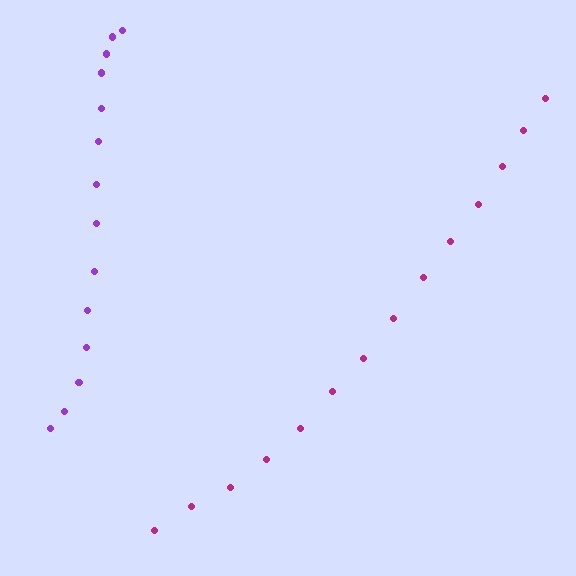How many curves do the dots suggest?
There are 2 distinct paths.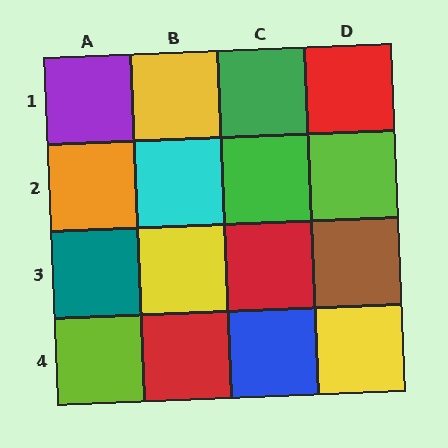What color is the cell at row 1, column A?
Purple.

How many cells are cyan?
1 cell is cyan.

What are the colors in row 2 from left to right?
Orange, cyan, green, lime.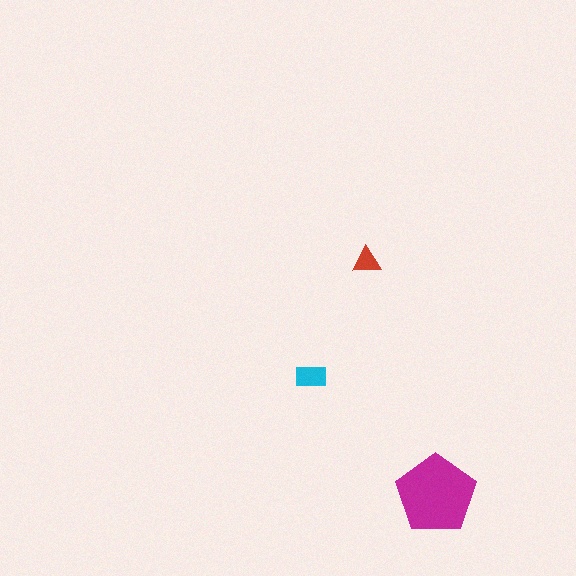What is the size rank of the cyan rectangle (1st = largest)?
2nd.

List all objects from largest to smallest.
The magenta pentagon, the cyan rectangle, the red triangle.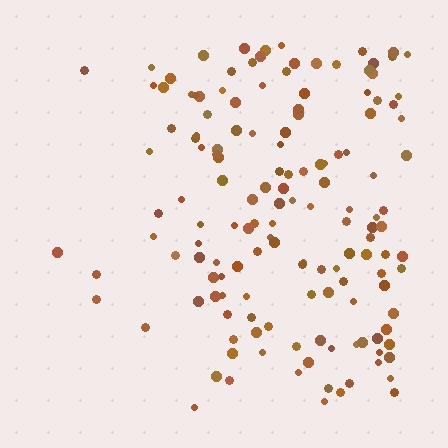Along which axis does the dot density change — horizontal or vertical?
Horizontal.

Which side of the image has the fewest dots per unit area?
The left.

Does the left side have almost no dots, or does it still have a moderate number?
Still a moderate number, just noticeably fewer than the right.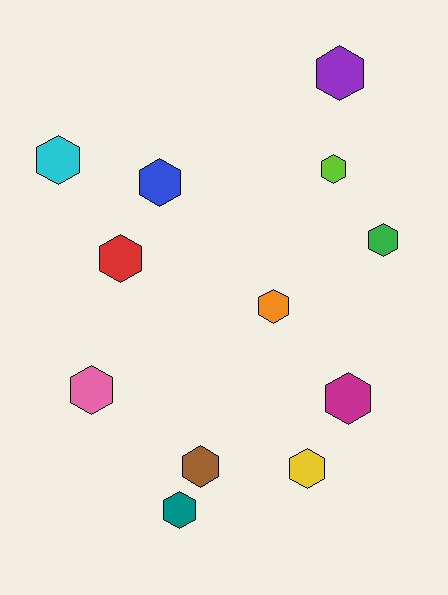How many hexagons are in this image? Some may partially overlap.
There are 12 hexagons.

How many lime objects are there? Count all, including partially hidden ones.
There is 1 lime object.